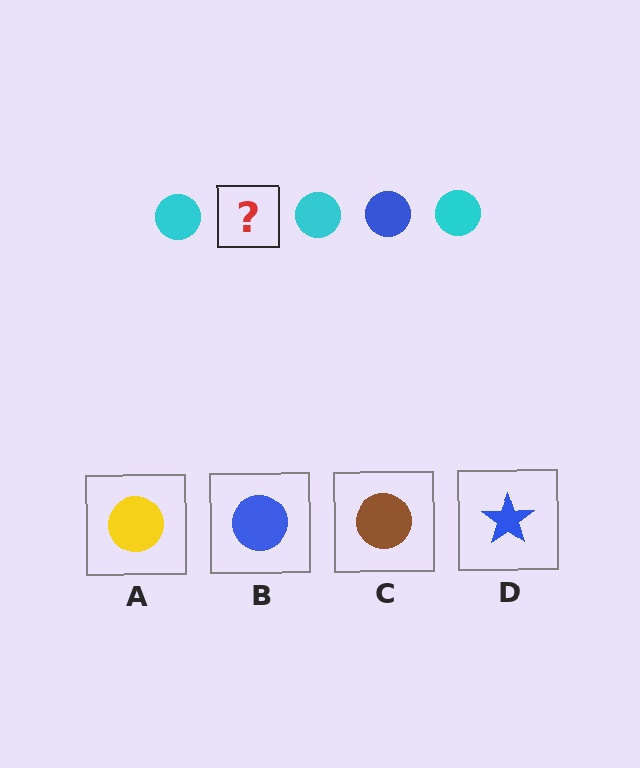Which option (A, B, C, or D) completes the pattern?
B.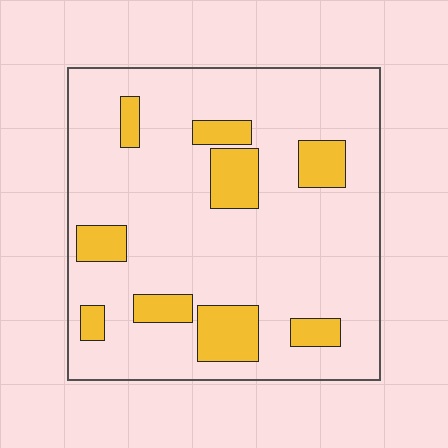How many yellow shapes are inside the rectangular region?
9.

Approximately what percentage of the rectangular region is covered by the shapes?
Approximately 20%.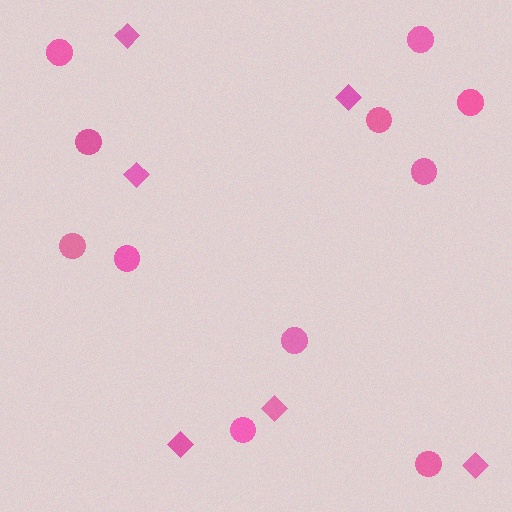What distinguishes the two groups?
There are 2 groups: one group of circles (11) and one group of diamonds (6).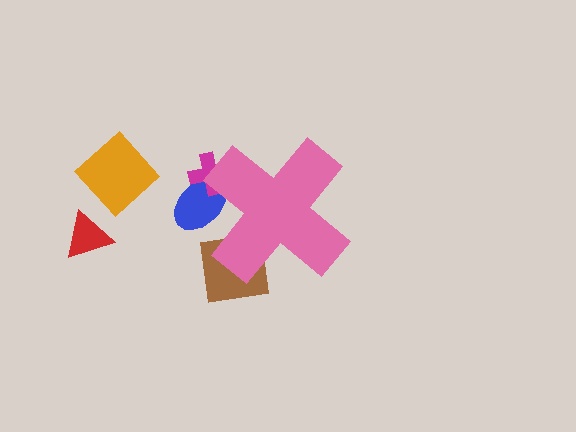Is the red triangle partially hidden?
No, the red triangle is fully visible.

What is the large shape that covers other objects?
A pink cross.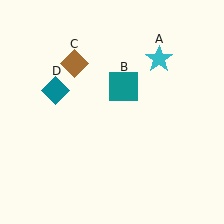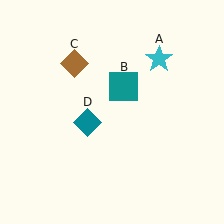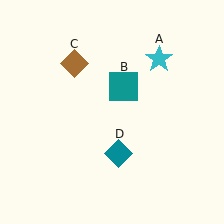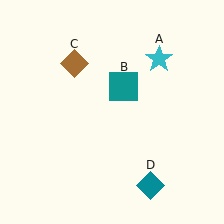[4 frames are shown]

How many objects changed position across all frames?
1 object changed position: teal diamond (object D).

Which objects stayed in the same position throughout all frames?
Cyan star (object A) and teal square (object B) and brown diamond (object C) remained stationary.